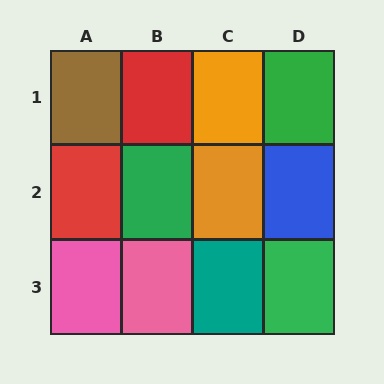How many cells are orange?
2 cells are orange.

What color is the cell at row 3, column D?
Green.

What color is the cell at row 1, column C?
Orange.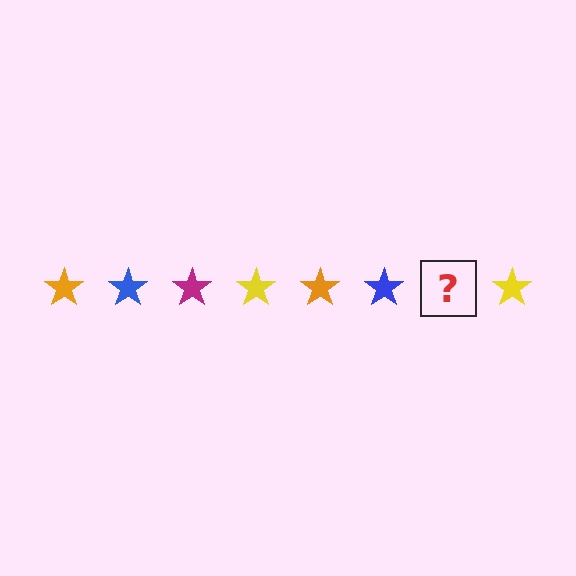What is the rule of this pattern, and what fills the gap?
The rule is that the pattern cycles through orange, blue, magenta, yellow stars. The gap should be filled with a magenta star.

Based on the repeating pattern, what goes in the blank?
The blank should be a magenta star.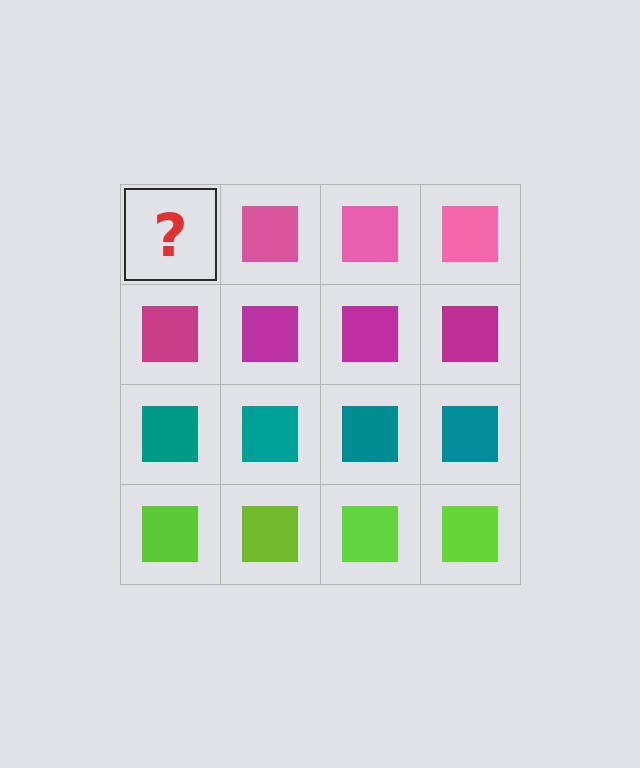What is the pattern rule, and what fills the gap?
The rule is that each row has a consistent color. The gap should be filled with a pink square.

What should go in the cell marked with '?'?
The missing cell should contain a pink square.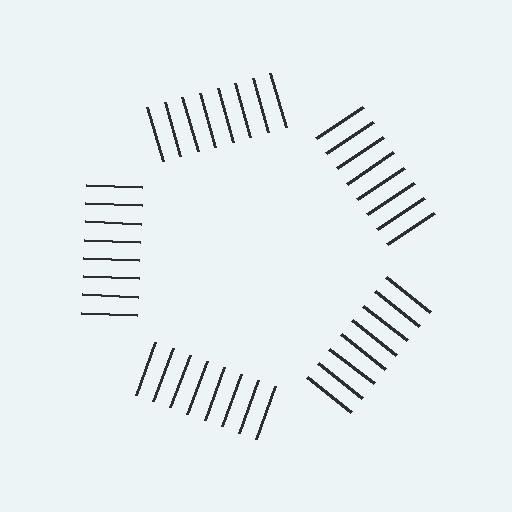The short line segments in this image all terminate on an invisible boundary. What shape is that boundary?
An illusory pentagon — the line segments terminate on its edges but no continuous stroke is drawn.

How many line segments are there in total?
40 — 8 along each of the 5 edges.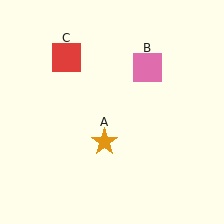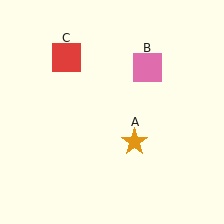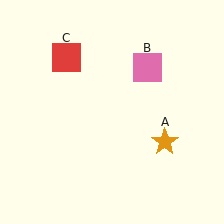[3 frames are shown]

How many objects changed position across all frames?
1 object changed position: orange star (object A).